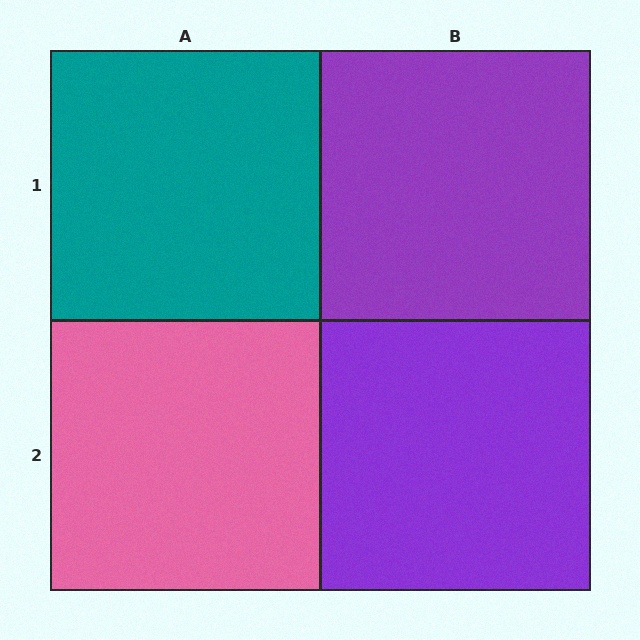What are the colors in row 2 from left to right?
Pink, purple.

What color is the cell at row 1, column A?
Teal.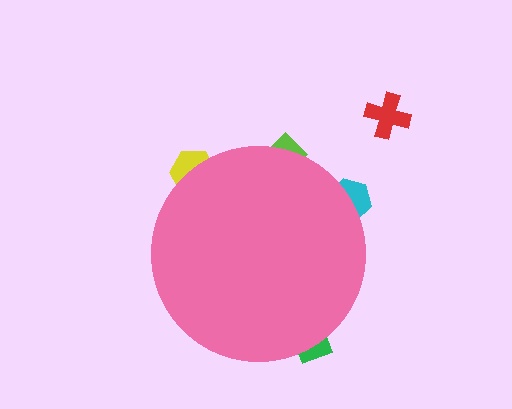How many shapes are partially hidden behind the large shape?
4 shapes are partially hidden.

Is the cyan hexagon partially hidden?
Yes, the cyan hexagon is partially hidden behind the pink circle.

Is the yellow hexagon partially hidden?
Yes, the yellow hexagon is partially hidden behind the pink circle.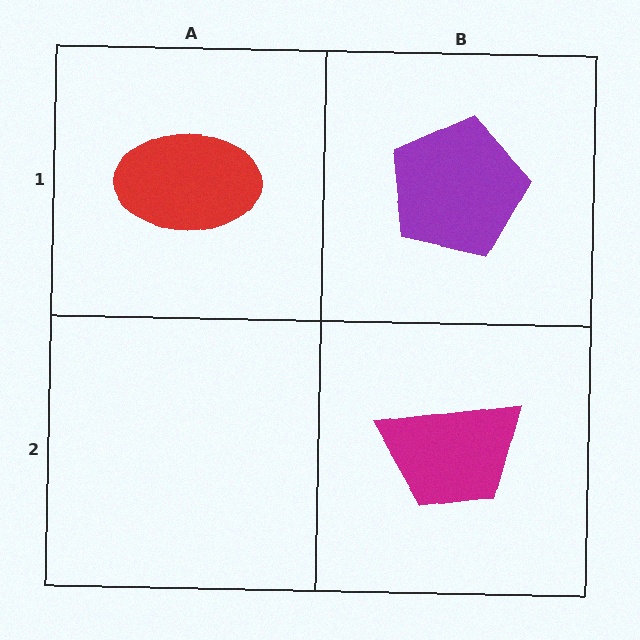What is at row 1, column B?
A purple pentagon.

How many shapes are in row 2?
1 shape.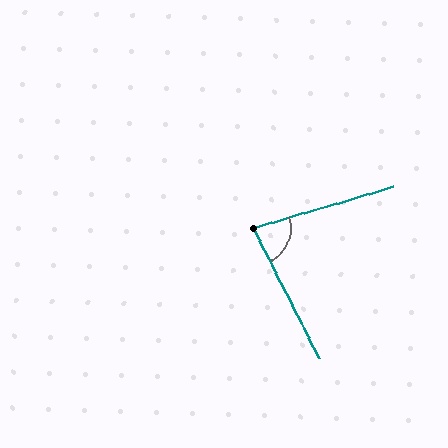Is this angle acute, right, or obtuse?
It is acute.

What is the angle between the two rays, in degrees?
Approximately 80 degrees.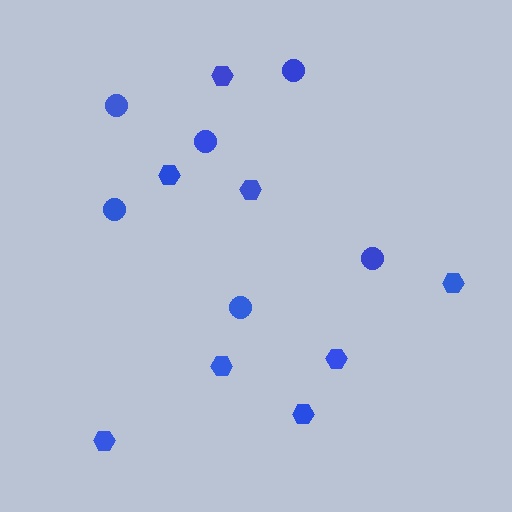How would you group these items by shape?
There are 2 groups: one group of hexagons (8) and one group of circles (6).